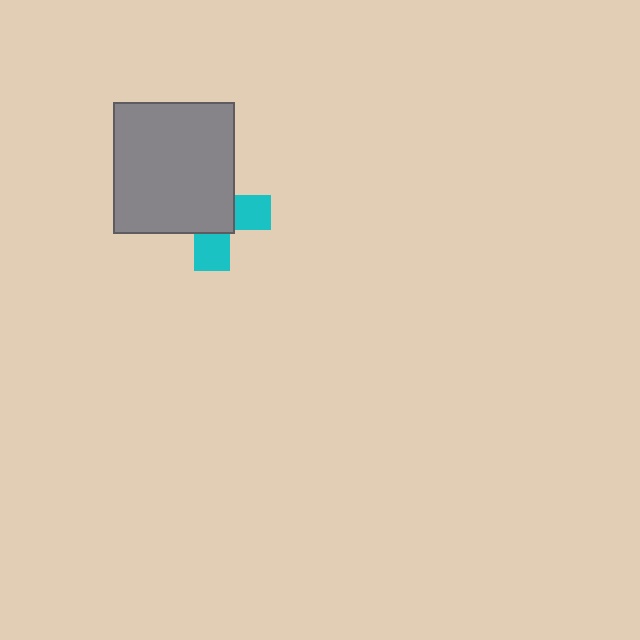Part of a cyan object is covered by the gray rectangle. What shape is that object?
It is a cross.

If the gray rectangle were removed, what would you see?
You would see the complete cyan cross.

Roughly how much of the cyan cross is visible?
A small part of it is visible (roughly 37%).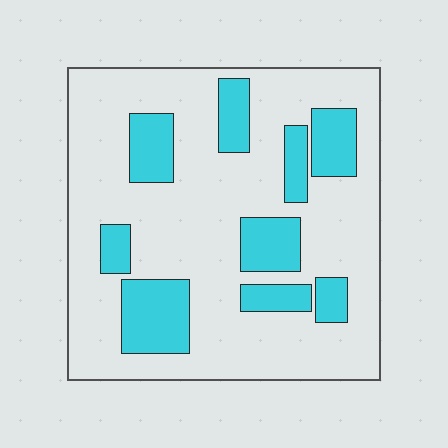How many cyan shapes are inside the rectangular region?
9.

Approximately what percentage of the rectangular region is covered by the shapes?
Approximately 25%.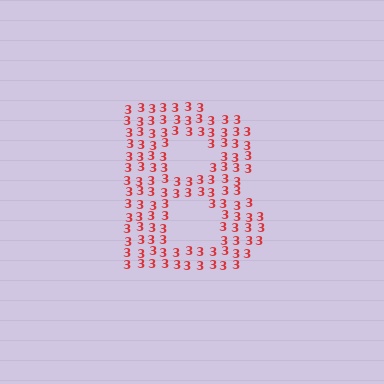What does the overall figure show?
The overall figure shows the letter B.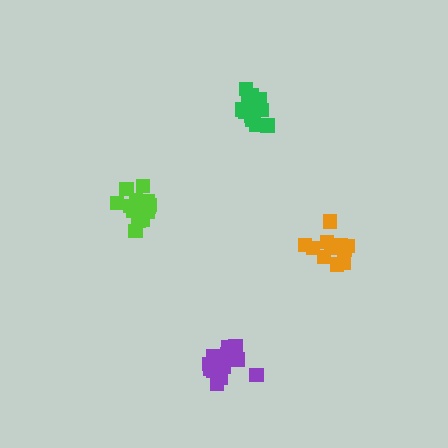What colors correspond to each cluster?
The clusters are colored: orange, purple, lime, green.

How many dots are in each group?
Group 1: 13 dots, Group 2: 14 dots, Group 3: 17 dots, Group 4: 15 dots (59 total).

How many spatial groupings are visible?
There are 4 spatial groupings.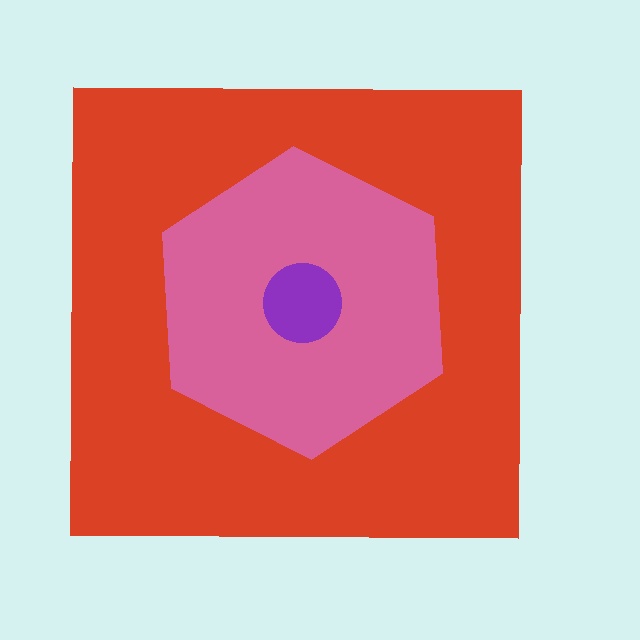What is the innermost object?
The purple circle.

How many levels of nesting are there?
3.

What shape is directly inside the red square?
The pink hexagon.